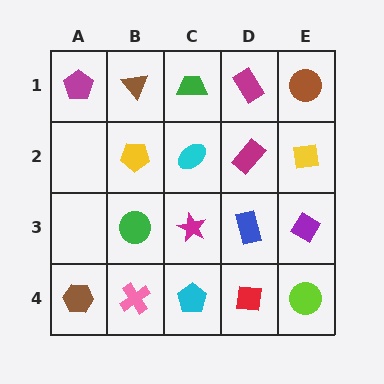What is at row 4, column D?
A red square.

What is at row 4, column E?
A lime circle.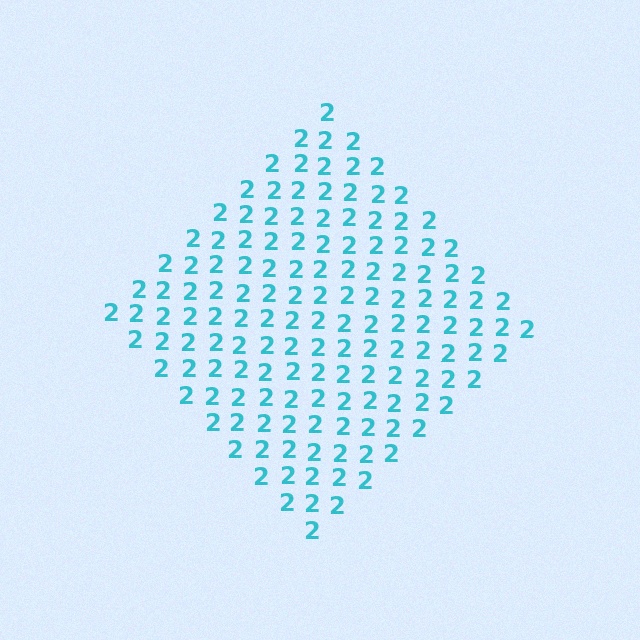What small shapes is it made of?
It is made of small digit 2's.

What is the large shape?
The large shape is a diamond.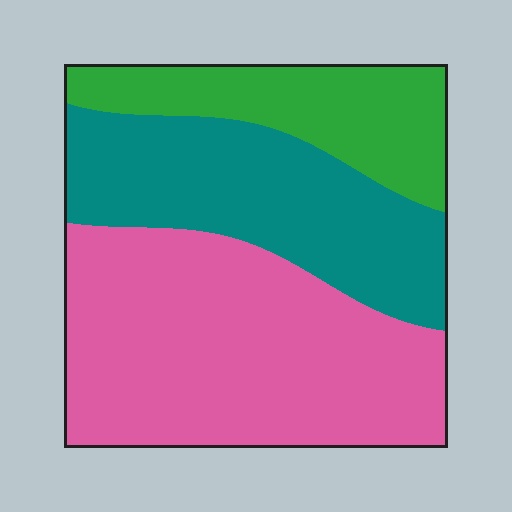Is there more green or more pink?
Pink.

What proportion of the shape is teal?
Teal takes up about one third (1/3) of the shape.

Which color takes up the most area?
Pink, at roughly 50%.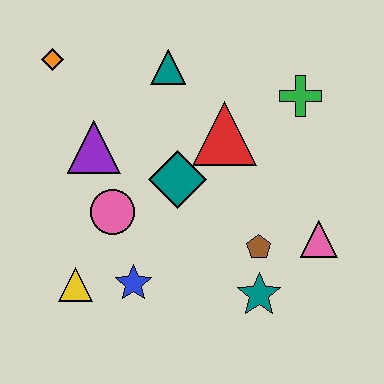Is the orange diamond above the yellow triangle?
Yes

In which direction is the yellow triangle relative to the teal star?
The yellow triangle is to the left of the teal star.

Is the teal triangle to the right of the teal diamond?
No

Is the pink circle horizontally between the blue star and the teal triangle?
No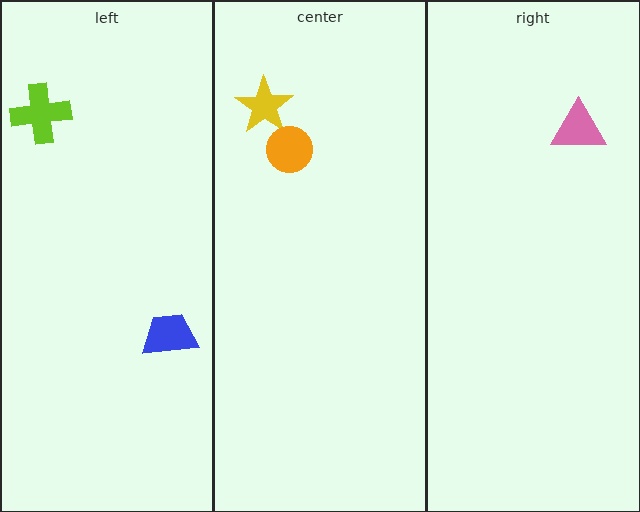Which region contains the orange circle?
The center region.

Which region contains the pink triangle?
The right region.